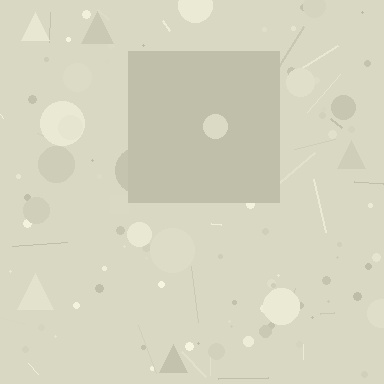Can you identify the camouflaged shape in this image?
The camouflaged shape is a square.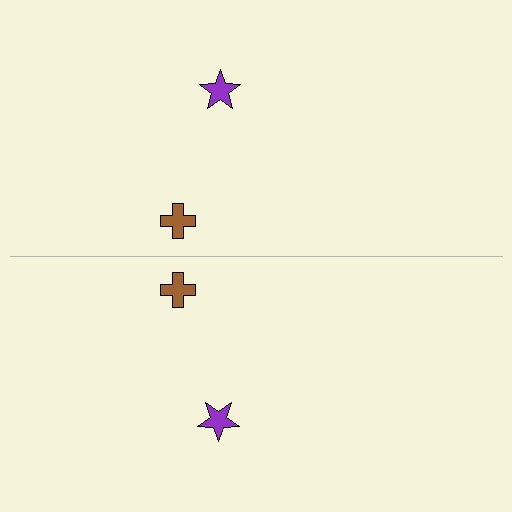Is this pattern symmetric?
Yes, this pattern has bilateral (reflection) symmetry.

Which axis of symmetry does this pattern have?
The pattern has a horizontal axis of symmetry running through the center of the image.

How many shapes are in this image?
There are 4 shapes in this image.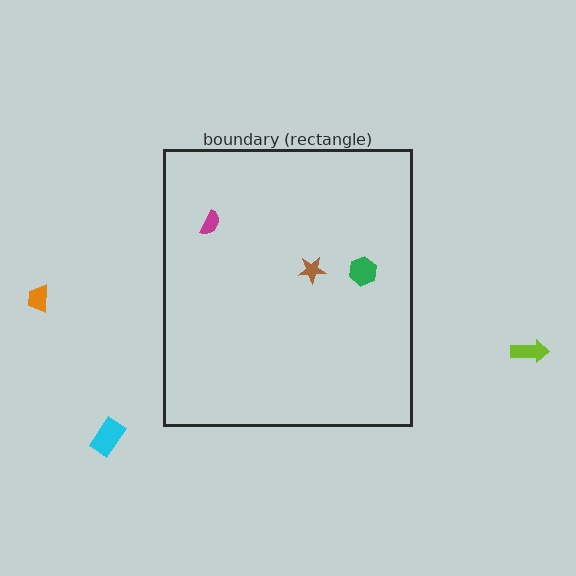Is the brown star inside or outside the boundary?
Inside.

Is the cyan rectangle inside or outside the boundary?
Outside.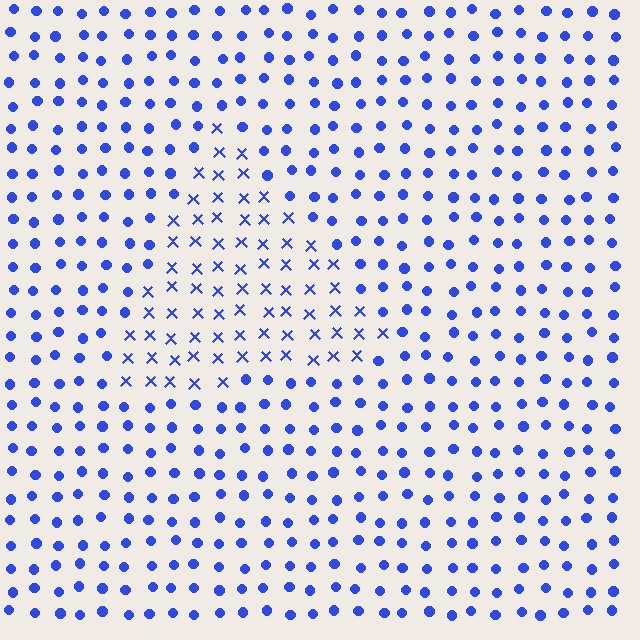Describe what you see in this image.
The image is filled with small blue elements arranged in a uniform grid. A triangle-shaped region contains X marks, while the surrounding area contains circles. The boundary is defined purely by the change in element shape.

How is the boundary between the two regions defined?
The boundary is defined by a change in element shape: X marks inside vs. circles outside. All elements share the same color and spacing.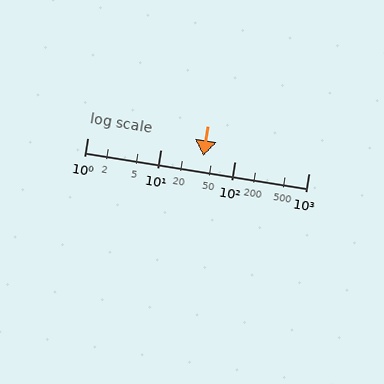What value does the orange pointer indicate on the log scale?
The pointer indicates approximately 38.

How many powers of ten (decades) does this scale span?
The scale spans 3 decades, from 1 to 1000.